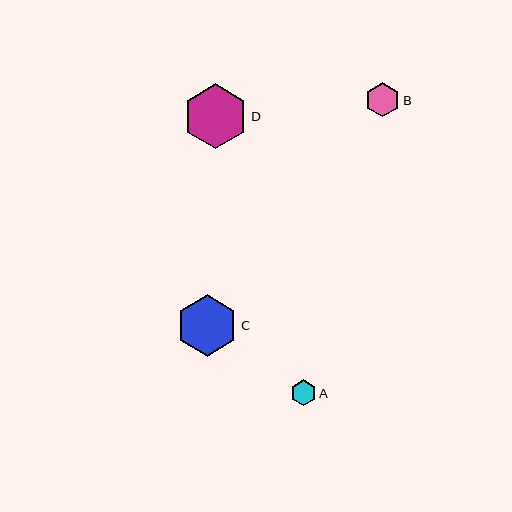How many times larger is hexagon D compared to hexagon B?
Hexagon D is approximately 1.9 times the size of hexagon B.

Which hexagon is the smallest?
Hexagon A is the smallest with a size of approximately 26 pixels.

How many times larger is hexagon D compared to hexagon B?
Hexagon D is approximately 1.9 times the size of hexagon B.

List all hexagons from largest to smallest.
From largest to smallest: D, C, B, A.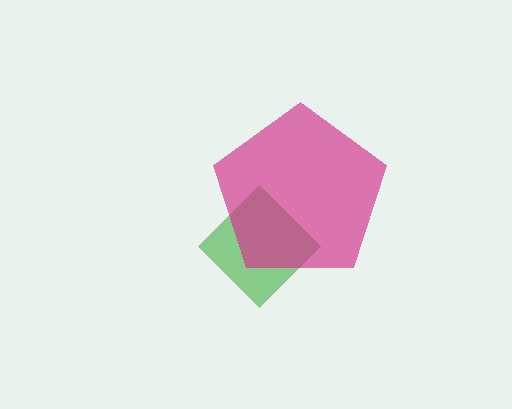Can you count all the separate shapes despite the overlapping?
Yes, there are 2 separate shapes.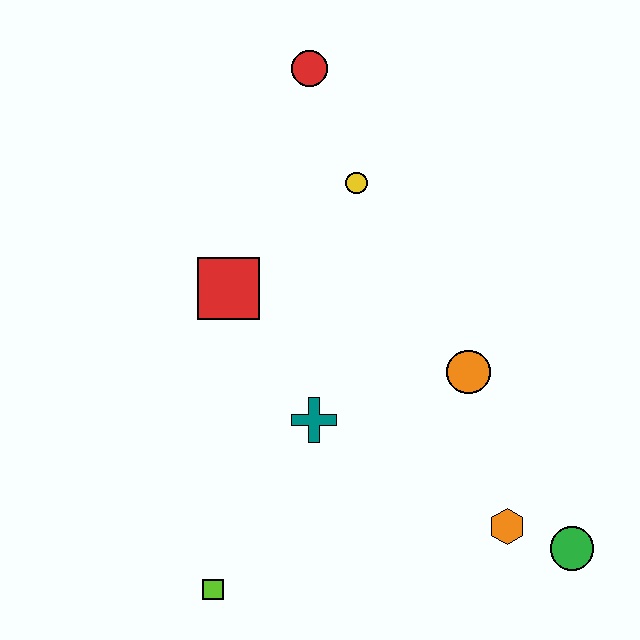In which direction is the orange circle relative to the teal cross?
The orange circle is to the right of the teal cross.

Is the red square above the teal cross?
Yes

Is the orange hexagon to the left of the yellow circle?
No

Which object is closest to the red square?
The teal cross is closest to the red square.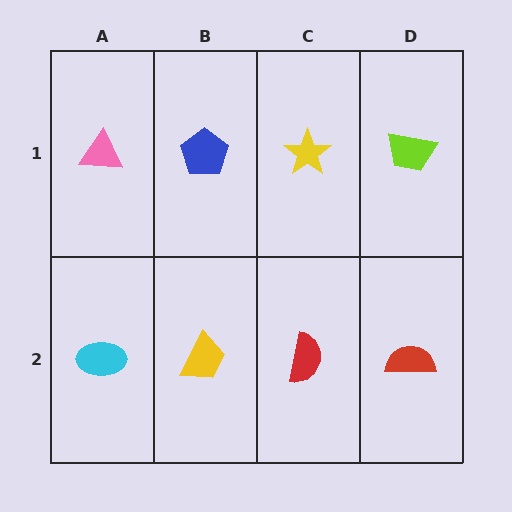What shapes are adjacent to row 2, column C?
A yellow star (row 1, column C), a yellow trapezoid (row 2, column B), a red semicircle (row 2, column D).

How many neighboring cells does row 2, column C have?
3.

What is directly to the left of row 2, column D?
A red semicircle.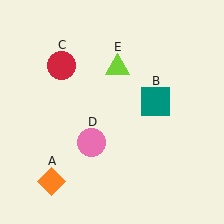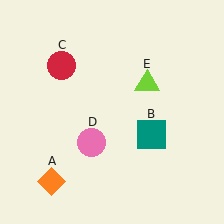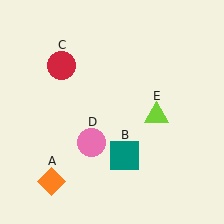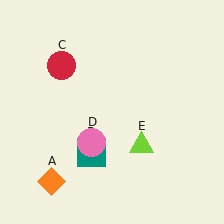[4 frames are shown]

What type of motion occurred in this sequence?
The teal square (object B), lime triangle (object E) rotated clockwise around the center of the scene.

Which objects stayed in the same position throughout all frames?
Orange diamond (object A) and red circle (object C) and pink circle (object D) remained stationary.